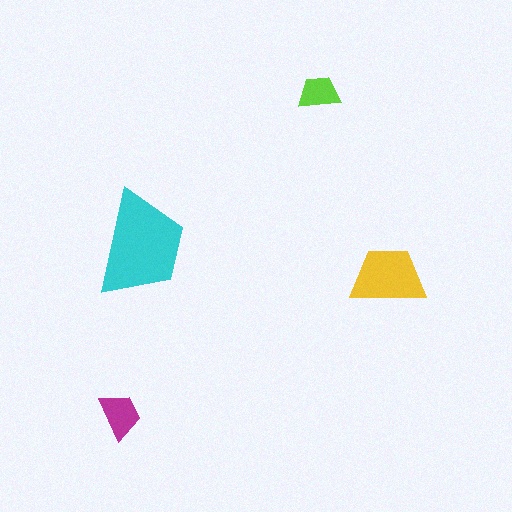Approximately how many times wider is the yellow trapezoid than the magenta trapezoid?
About 1.5 times wider.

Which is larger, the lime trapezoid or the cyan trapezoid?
The cyan one.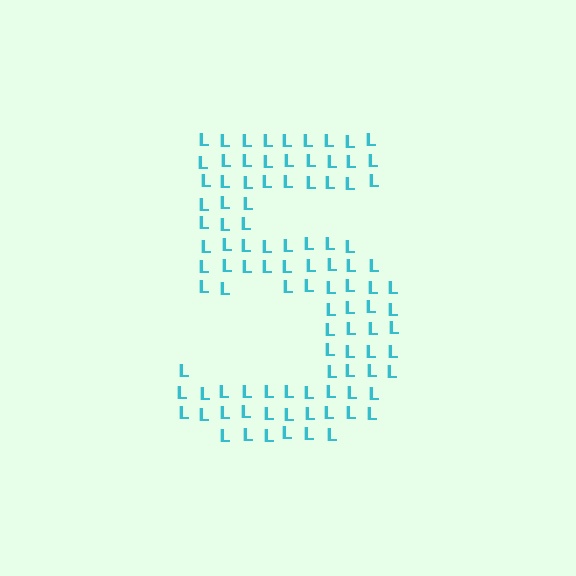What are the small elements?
The small elements are letter L's.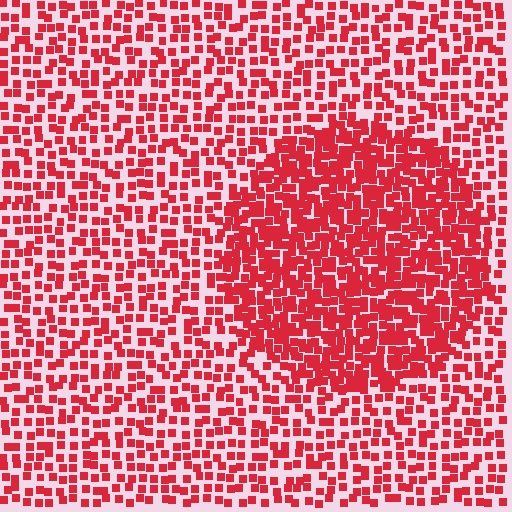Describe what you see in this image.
The image contains small red elements arranged at two different densities. A circle-shaped region is visible where the elements are more densely packed than the surrounding area.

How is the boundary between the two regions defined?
The boundary is defined by a change in element density (approximately 2.0x ratio). All elements are the same color, size, and shape.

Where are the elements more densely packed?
The elements are more densely packed inside the circle boundary.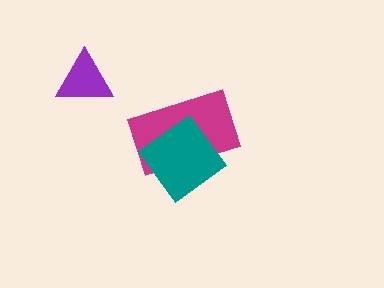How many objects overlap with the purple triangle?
0 objects overlap with the purple triangle.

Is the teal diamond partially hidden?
No, no other shape covers it.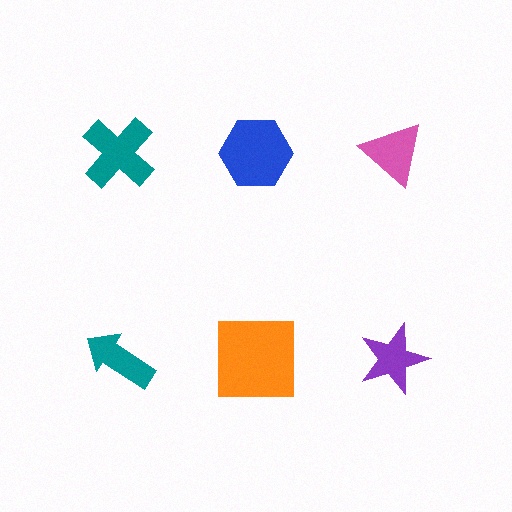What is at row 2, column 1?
A teal arrow.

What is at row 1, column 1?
A teal cross.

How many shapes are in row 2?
3 shapes.